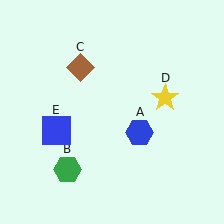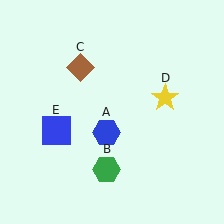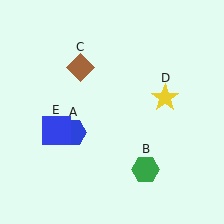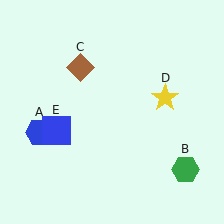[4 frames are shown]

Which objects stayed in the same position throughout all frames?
Brown diamond (object C) and yellow star (object D) and blue square (object E) remained stationary.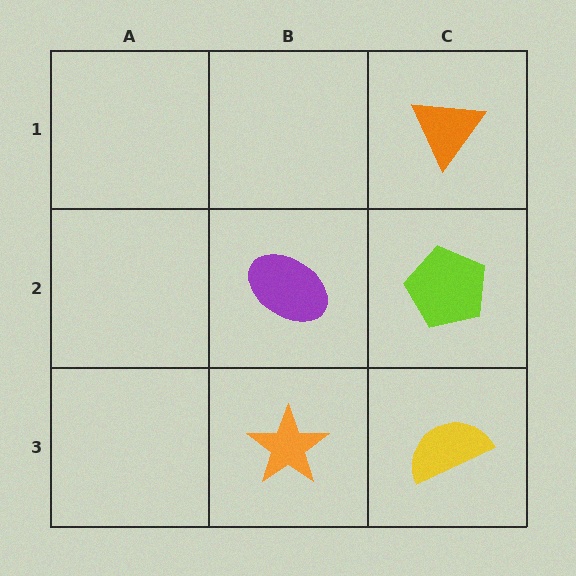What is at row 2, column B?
A purple ellipse.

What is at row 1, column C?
An orange triangle.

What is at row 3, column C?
A yellow semicircle.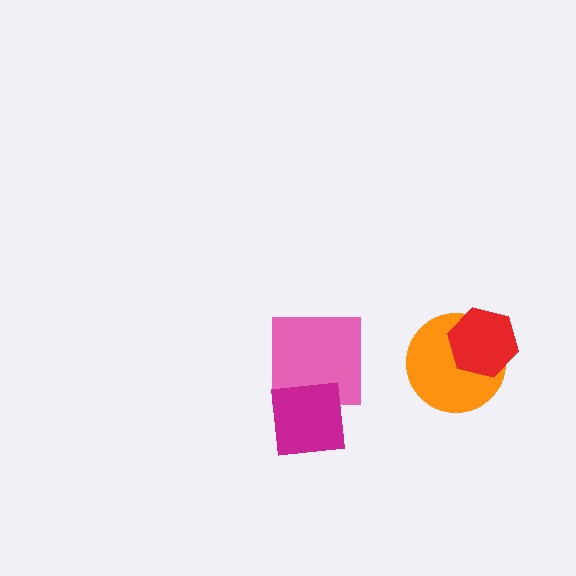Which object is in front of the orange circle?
The red hexagon is in front of the orange circle.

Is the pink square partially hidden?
Yes, it is partially covered by another shape.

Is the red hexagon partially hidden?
No, no other shape covers it.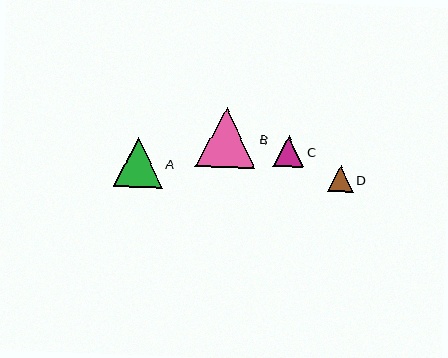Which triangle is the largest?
Triangle B is the largest with a size of approximately 60 pixels.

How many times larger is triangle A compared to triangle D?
Triangle A is approximately 1.9 times the size of triangle D.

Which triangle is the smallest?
Triangle D is the smallest with a size of approximately 26 pixels.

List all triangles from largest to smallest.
From largest to smallest: B, A, C, D.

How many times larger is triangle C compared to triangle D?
Triangle C is approximately 1.2 times the size of triangle D.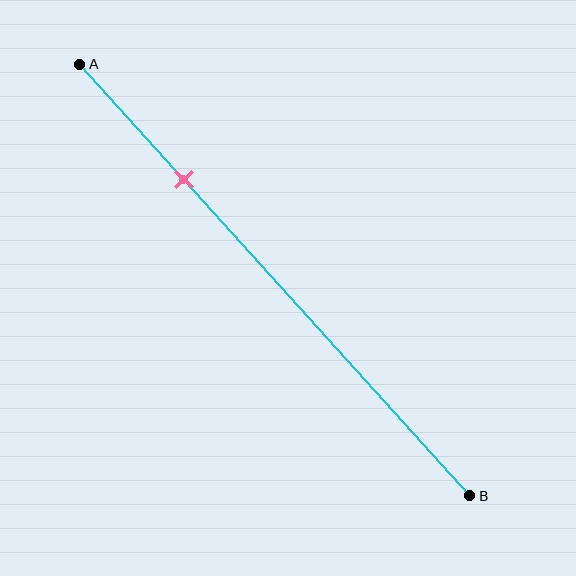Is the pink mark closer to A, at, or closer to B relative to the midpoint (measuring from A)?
The pink mark is closer to point A than the midpoint of segment AB.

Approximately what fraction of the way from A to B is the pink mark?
The pink mark is approximately 25% of the way from A to B.